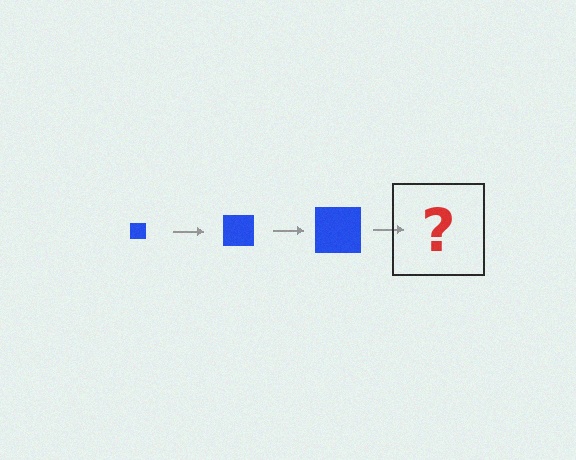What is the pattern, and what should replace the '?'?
The pattern is that the square gets progressively larger each step. The '?' should be a blue square, larger than the previous one.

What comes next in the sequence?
The next element should be a blue square, larger than the previous one.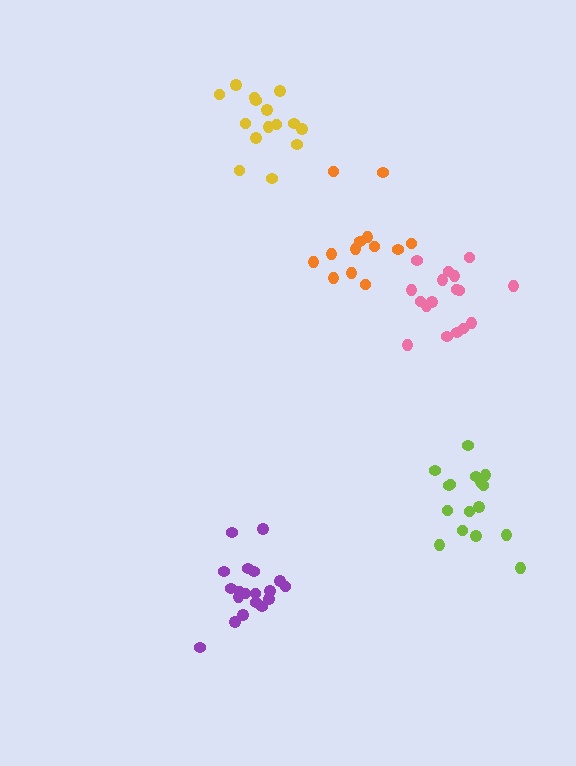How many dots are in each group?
Group 1: 13 dots, Group 2: 19 dots, Group 3: 16 dots, Group 4: 17 dots, Group 5: 15 dots (80 total).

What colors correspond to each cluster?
The clusters are colored: orange, purple, lime, pink, yellow.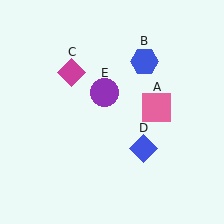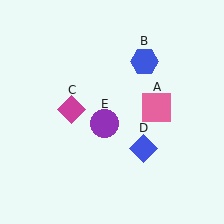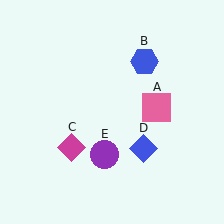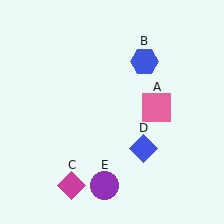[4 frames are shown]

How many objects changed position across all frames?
2 objects changed position: magenta diamond (object C), purple circle (object E).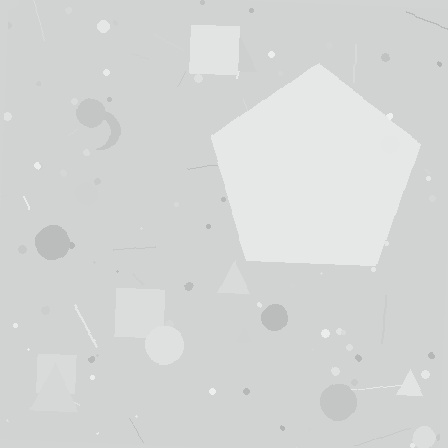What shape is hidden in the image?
A pentagon is hidden in the image.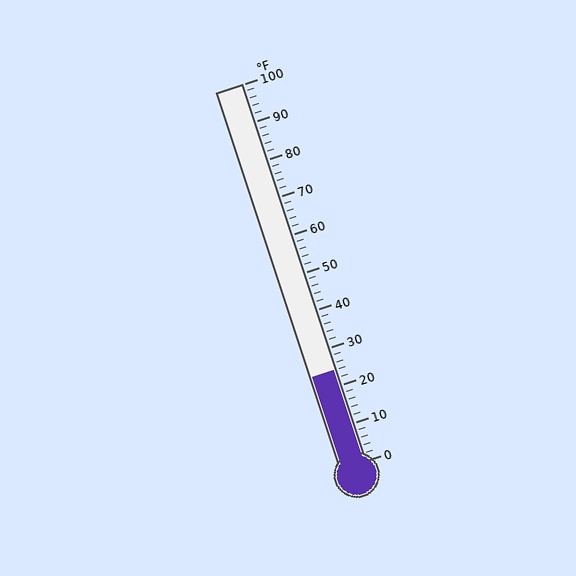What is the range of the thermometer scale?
The thermometer scale ranges from 0°F to 100°F.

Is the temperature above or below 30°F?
The temperature is below 30°F.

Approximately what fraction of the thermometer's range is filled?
The thermometer is filled to approximately 25% of its range.